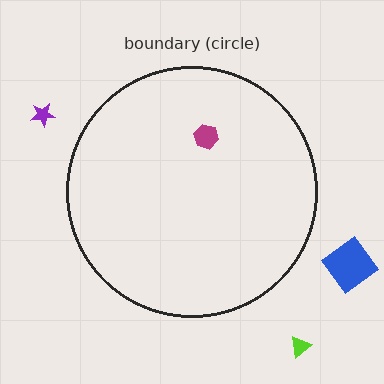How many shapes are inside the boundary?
1 inside, 3 outside.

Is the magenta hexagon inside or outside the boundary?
Inside.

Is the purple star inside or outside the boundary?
Outside.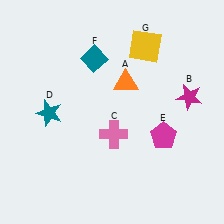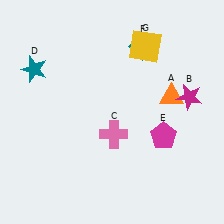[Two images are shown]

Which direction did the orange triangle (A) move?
The orange triangle (A) moved right.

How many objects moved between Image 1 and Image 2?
3 objects moved between the two images.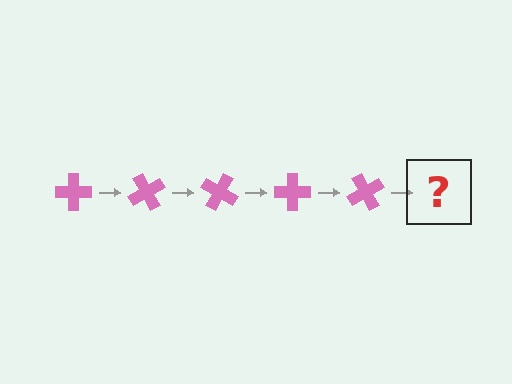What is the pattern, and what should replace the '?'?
The pattern is that the cross rotates 60 degrees each step. The '?' should be a pink cross rotated 300 degrees.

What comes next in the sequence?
The next element should be a pink cross rotated 300 degrees.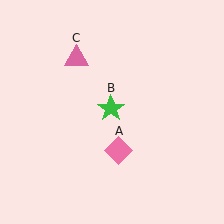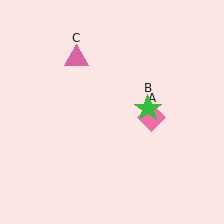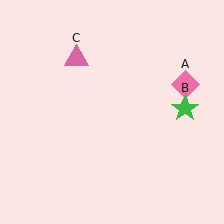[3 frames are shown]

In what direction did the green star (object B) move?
The green star (object B) moved right.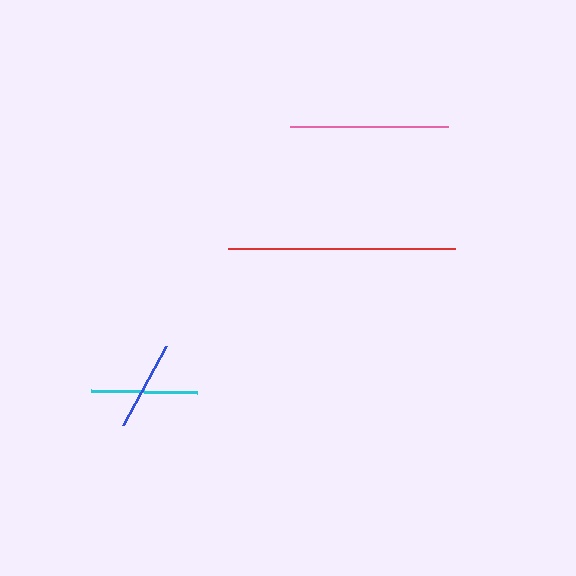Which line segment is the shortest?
The blue line is the shortest at approximately 90 pixels.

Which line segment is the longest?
The red line is the longest at approximately 227 pixels.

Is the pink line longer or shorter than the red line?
The red line is longer than the pink line.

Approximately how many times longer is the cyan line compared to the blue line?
The cyan line is approximately 1.2 times the length of the blue line.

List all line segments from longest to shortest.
From longest to shortest: red, pink, cyan, blue.